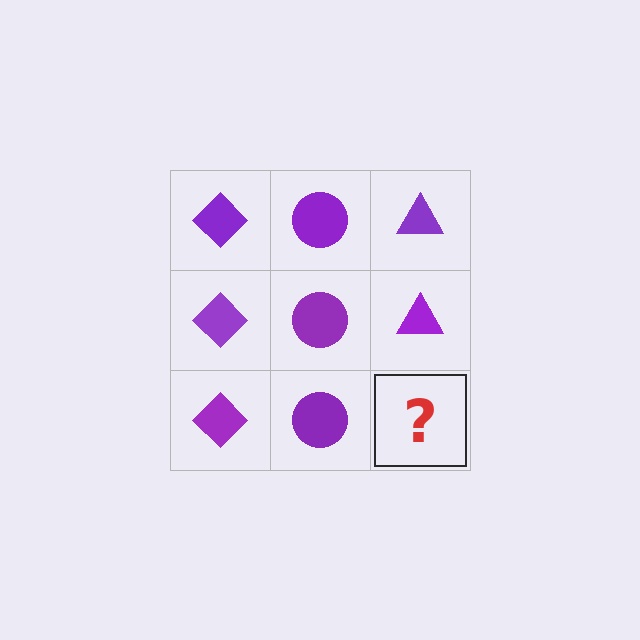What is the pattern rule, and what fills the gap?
The rule is that each column has a consistent shape. The gap should be filled with a purple triangle.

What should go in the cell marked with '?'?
The missing cell should contain a purple triangle.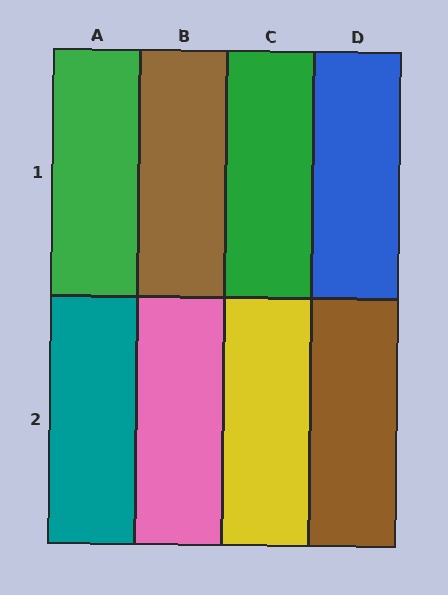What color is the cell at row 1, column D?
Blue.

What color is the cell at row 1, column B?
Brown.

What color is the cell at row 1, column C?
Green.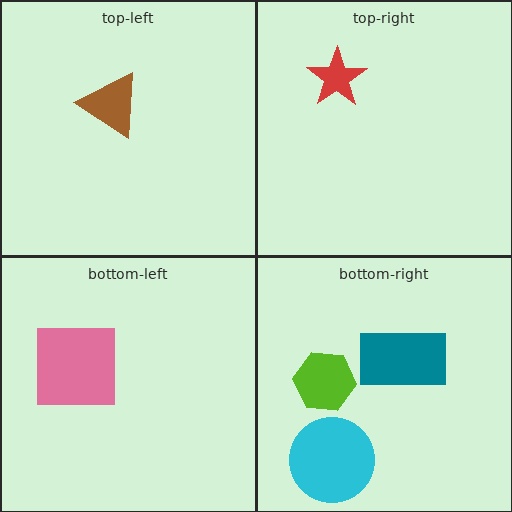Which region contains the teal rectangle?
The bottom-right region.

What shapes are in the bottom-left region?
The pink square.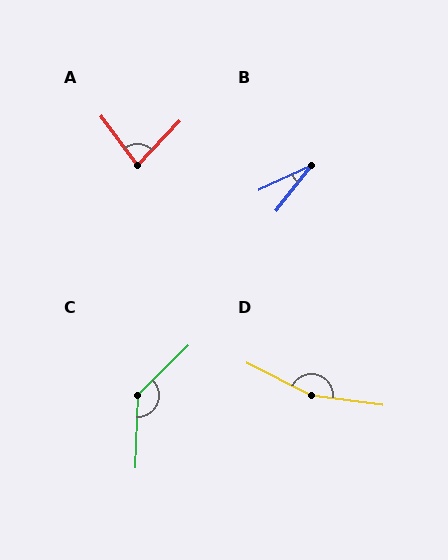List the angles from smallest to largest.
B (27°), A (80°), C (136°), D (161°).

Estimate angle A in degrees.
Approximately 80 degrees.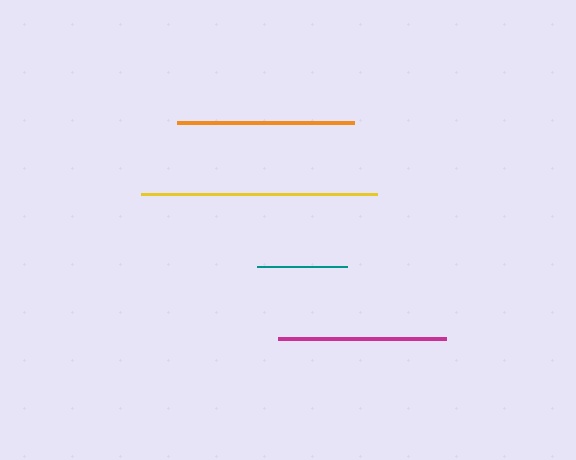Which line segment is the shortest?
The teal line is the shortest at approximately 91 pixels.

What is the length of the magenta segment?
The magenta segment is approximately 167 pixels long.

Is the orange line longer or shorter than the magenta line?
The orange line is longer than the magenta line.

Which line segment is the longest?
The yellow line is the longest at approximately 236 pixels.